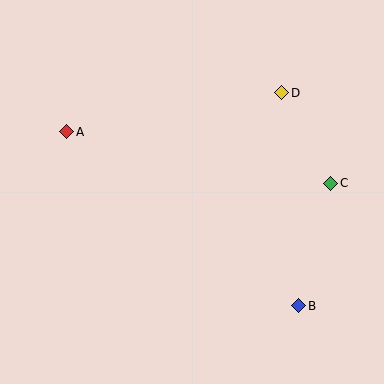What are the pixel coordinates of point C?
Point C is at (331, 183).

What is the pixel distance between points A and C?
The distance between A and C is 269 pixels.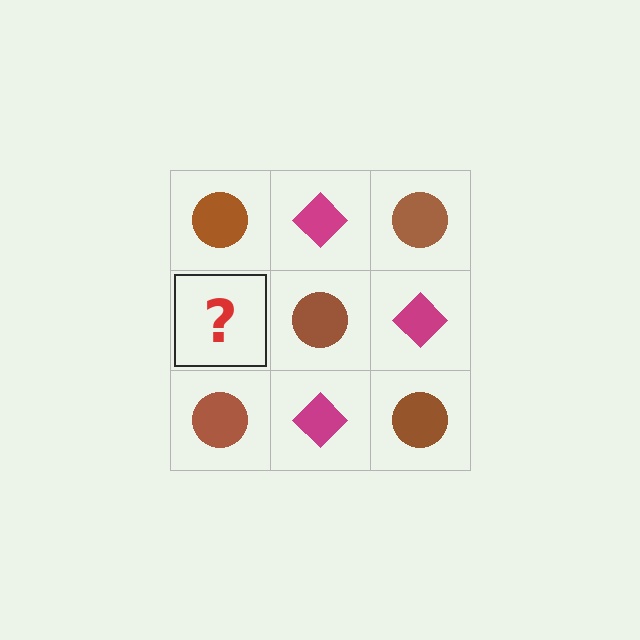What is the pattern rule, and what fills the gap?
The rule is that it alternates brown circle and magenta diamond in a checkerboard pattern. The gap should be filled with a magenta diamond.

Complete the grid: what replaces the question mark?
The question mark should be replaced with a magenta diamond.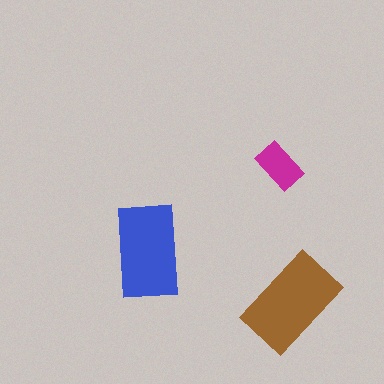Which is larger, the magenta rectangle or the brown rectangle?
The brown one.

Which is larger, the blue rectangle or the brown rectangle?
The brown one.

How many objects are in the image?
There are 3 objects in the image.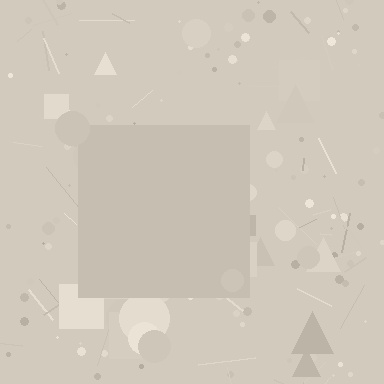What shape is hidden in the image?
A square is hidden in the image.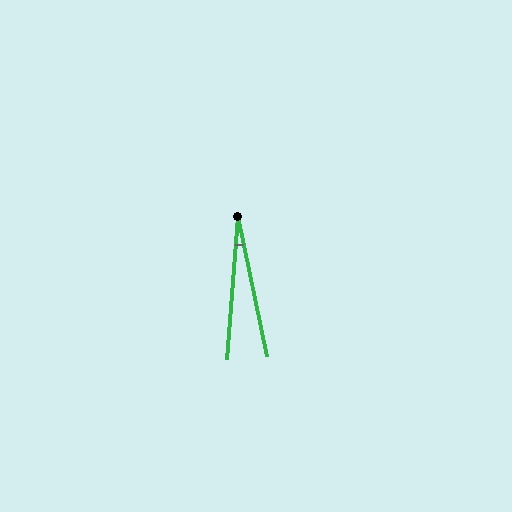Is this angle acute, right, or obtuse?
It is acute.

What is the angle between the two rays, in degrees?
Approximately 16 degrees.